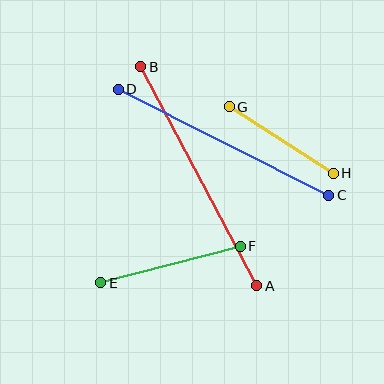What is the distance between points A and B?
The distance is approximately 248 pixels.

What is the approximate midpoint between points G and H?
The midpoint is at approximately (281, 140) pixels.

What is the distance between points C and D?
The distance is approximately 236 pixels.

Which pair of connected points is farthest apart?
Points A and B are farthest apart.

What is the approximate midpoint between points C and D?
The midpoint is at approximately (224, 142) pixels.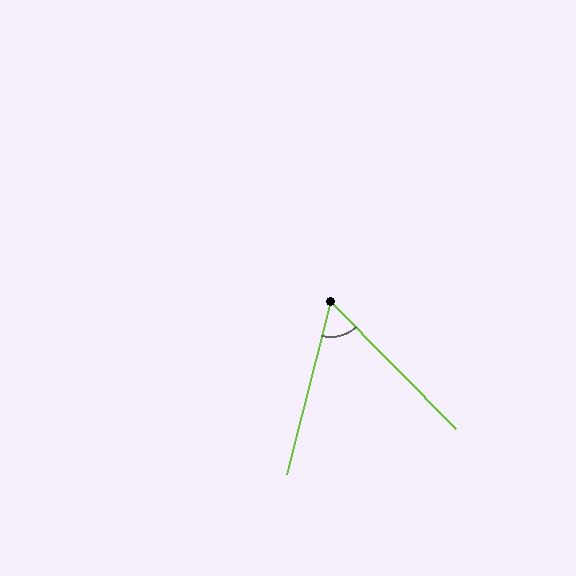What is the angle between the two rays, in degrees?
Approximately 59 degrees.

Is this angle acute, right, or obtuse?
It is acute.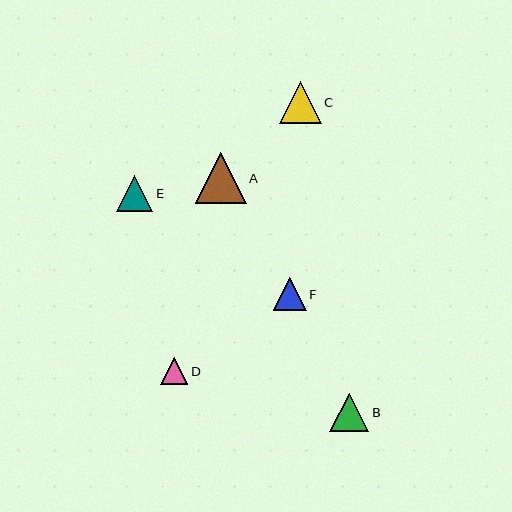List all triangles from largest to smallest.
From largest to smallest: A, C, B, E, F, D.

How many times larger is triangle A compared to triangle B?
Triangle A is approximately 1.3 times the size of triangle B.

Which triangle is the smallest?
Triangle D is the smallest with a size of approximately 27 pixels.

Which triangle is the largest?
Triangle A is the largest with a size of approximately 51 pixels.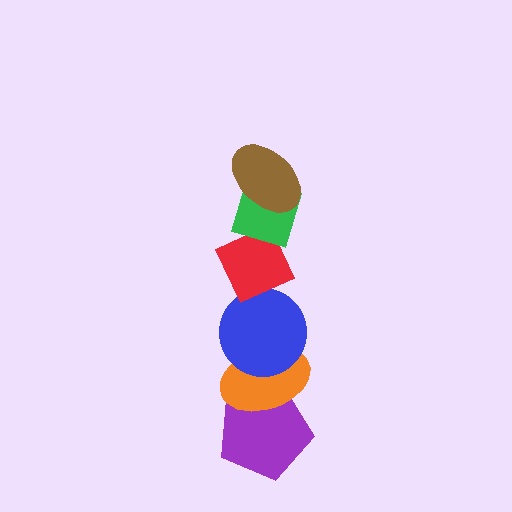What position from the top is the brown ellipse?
The brown ellipse is 1st from the top.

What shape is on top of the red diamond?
The green diamond is on top of the red diamond.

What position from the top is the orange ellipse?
The orange ellipse is 5th from the top.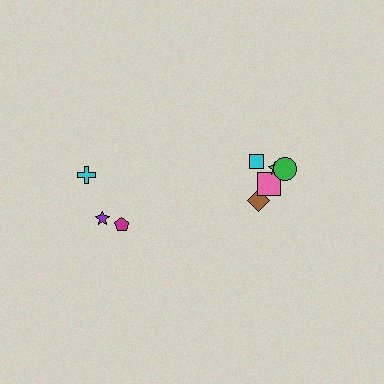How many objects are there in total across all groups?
There are 8 objects.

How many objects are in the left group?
There are 3 objects.